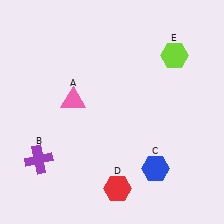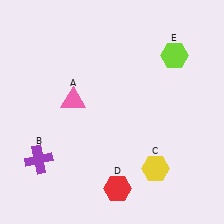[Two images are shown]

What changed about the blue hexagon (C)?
In Image 1, C is blue. In Image 2, it changed to yellow.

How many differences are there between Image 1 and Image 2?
There is 1 difference between the two images.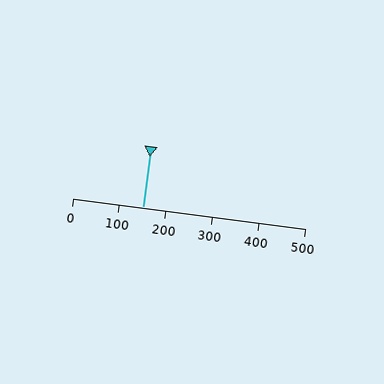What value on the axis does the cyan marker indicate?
The marker indicates approximately 150.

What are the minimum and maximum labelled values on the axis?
The axis runs from 0 to 500.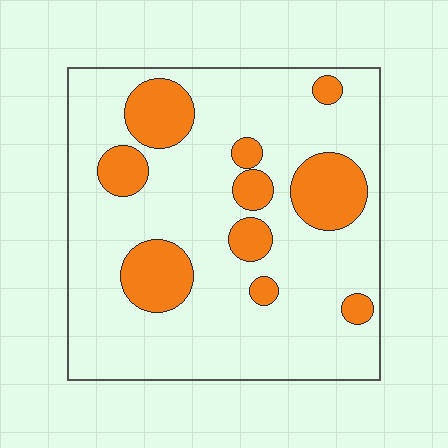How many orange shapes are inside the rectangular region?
10.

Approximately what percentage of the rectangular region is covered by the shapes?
Approximately 20%.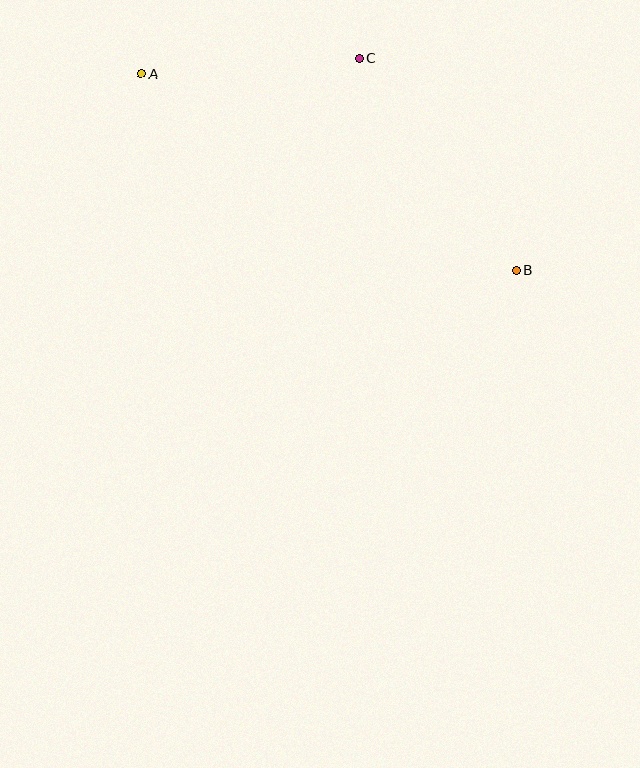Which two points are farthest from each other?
Points A and B are farthest from each other.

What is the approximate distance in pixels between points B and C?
The distance between B and C is approximately 263 pixels.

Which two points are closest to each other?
Points A and C are closest to each other.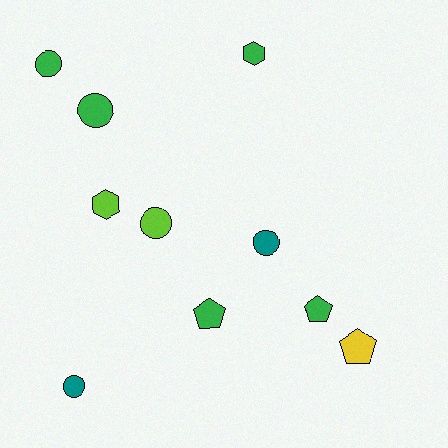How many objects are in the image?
There are 10 objects.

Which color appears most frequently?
Green, with 5 objects.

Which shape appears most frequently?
Circle, with 5 objects.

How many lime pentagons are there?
There are no lime pentagons.